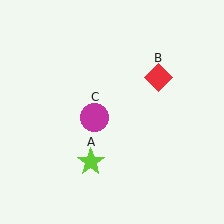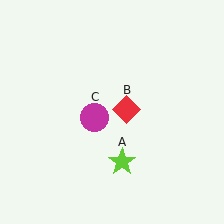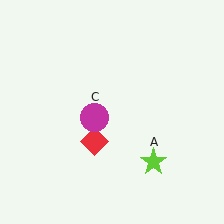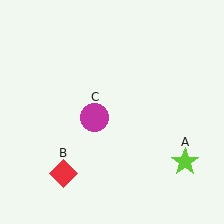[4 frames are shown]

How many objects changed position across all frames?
2 objects changed position: lime star (object A), red diamond (object B).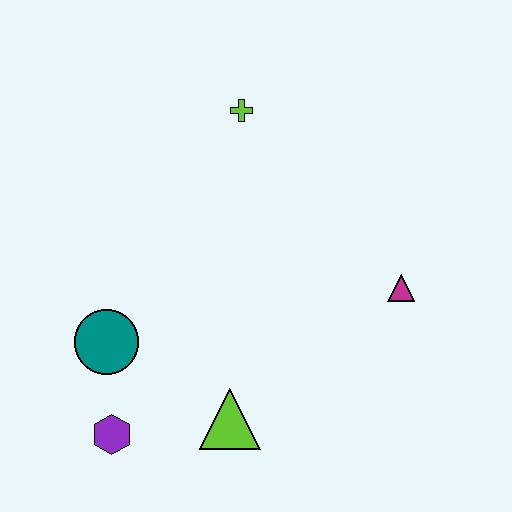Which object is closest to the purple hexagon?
The teal circle is closest to the purple hexagon.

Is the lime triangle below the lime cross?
Yes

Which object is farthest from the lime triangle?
The lime cross is farthest from the lime triangle.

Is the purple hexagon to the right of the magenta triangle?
No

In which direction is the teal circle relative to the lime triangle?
The teal circle is to the left of the lime triangle.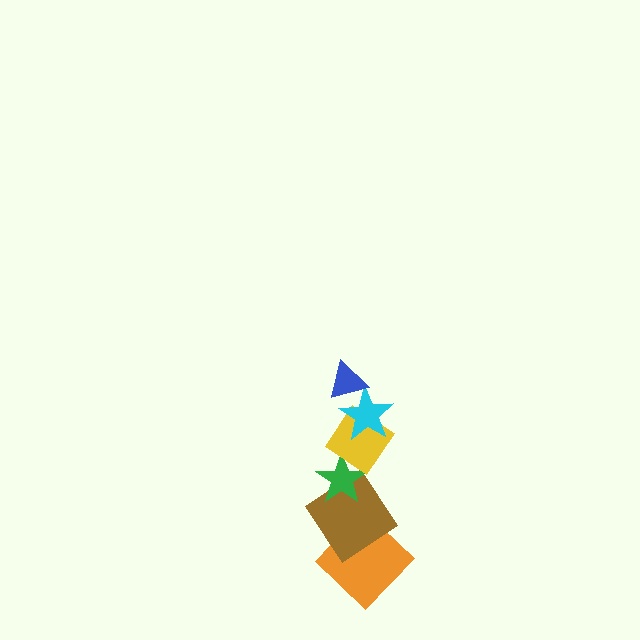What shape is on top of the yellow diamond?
The cyan star is on top of the yellow diamond.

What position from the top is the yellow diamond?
The yellow diamond is 3rd from the top.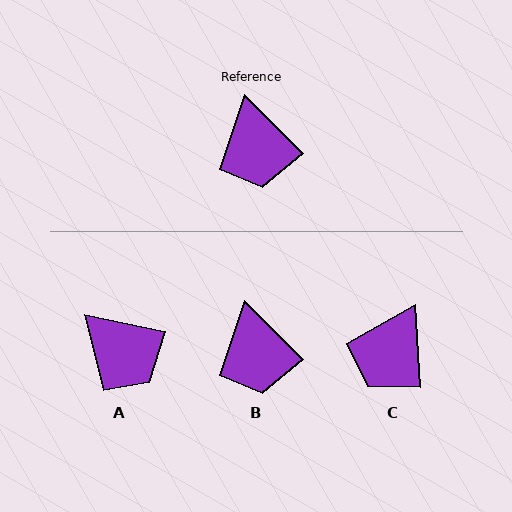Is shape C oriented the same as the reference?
No, it is off by about 42 degrees.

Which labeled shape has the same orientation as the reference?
B.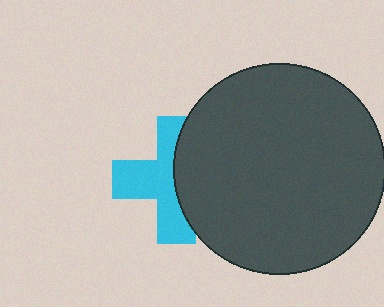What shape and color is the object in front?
The object in front is a dark gray circle.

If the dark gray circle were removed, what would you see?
You would see the complete cyan cross.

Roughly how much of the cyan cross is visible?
About half of it is visible (roughly 56%).